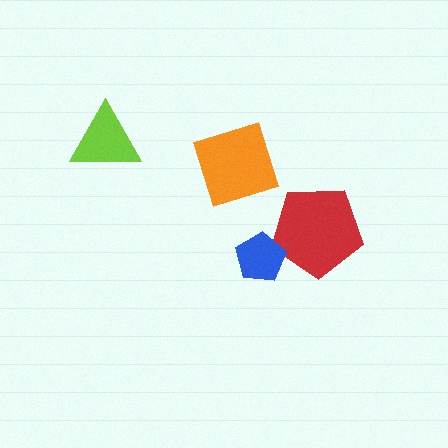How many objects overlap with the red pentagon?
1 object overlaps with the red pentagon.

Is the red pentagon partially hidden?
Yes, it is partially covered by another shape.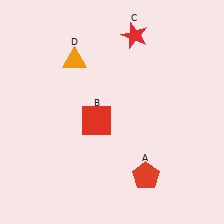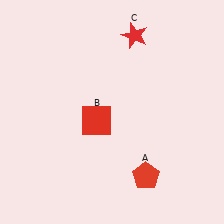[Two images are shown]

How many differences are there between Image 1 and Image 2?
There is 1 difference between the two images.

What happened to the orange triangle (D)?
The orange triangle (D) was removed in Image 2. It was in the top-left area of Image 1.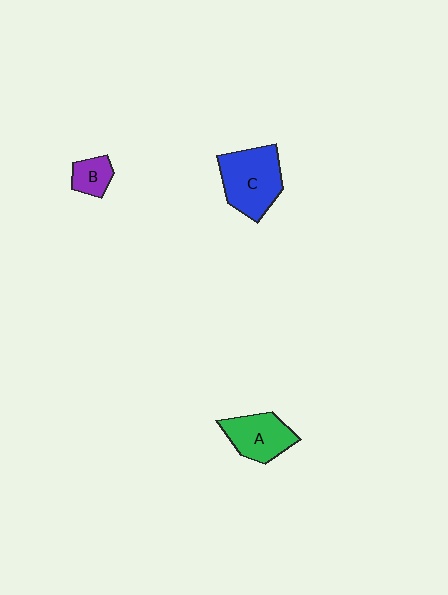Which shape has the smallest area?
Shape B (purple).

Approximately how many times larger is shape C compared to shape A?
Approximately 1.3 times.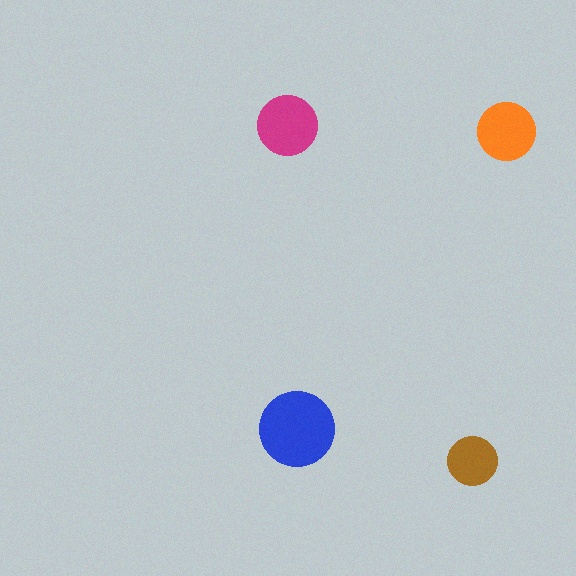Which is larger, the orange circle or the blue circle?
The blue one.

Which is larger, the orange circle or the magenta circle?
The magenta one.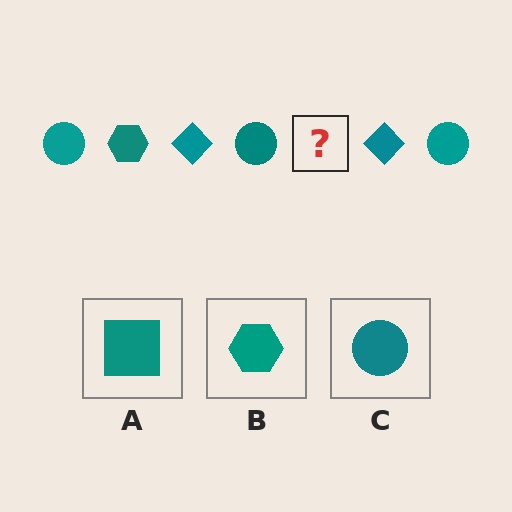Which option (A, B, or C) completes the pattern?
B.